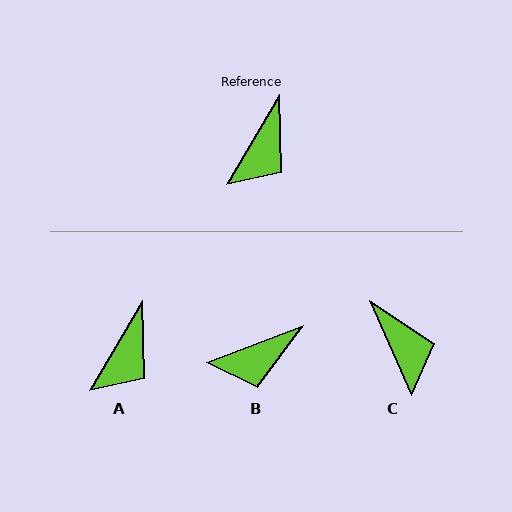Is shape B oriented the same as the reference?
No, it is off by about 38 degrees.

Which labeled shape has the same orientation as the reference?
A.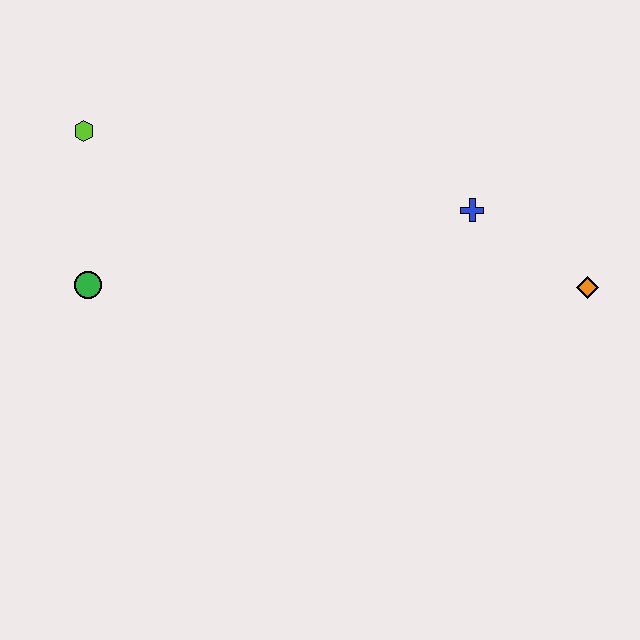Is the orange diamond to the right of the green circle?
Yes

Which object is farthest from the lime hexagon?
The orange diamond is farthest from the lime hexagon.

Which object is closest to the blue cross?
The orange diamond is closest to the blue cross.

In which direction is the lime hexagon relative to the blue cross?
The lime hexagon is to the left of the blue cross.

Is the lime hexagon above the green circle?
Yes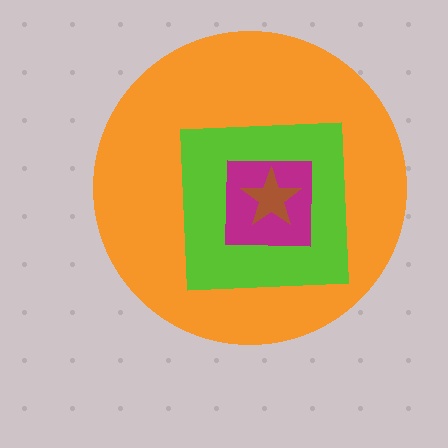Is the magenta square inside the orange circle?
Yes.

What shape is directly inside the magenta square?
The brown star.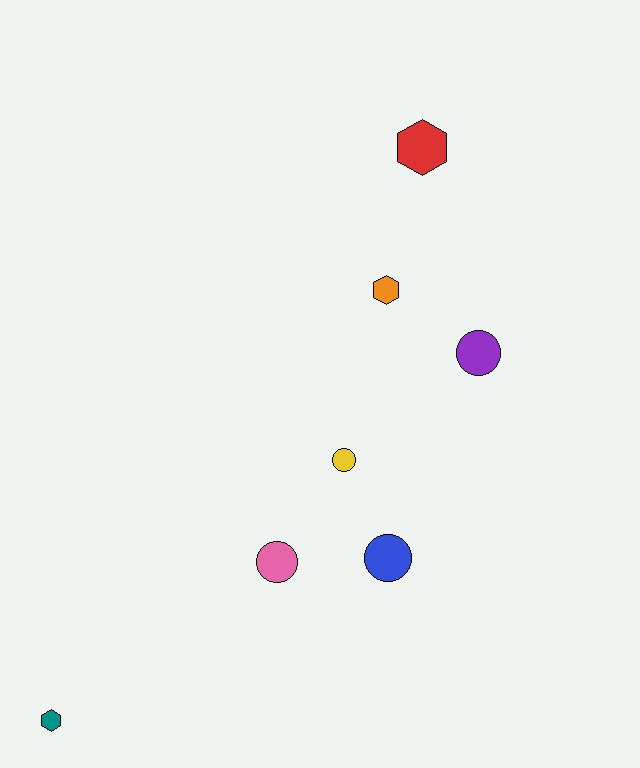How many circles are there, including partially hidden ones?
There are 4 circles.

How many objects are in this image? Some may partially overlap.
There are 7 objects.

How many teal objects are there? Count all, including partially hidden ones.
There is 1 teal object.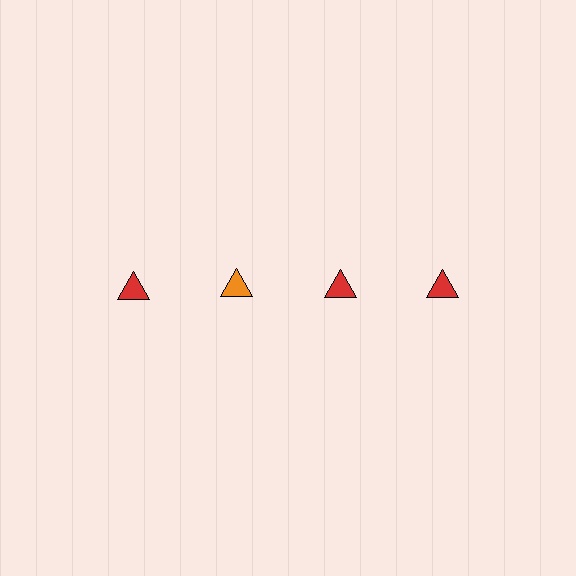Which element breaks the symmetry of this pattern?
The orange triangle in the top row, second from left column breaks the symmetry. All other shapes are red triangles.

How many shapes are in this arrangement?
There are 4 shapes arranged in a grid pattern.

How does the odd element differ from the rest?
It has a different color: orange instead of red.